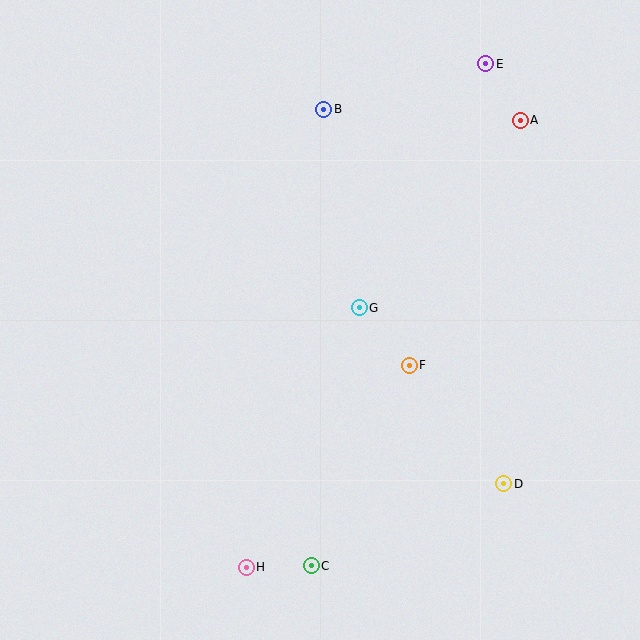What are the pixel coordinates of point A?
Point A is at (520, 120).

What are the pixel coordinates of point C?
Point C is at (311, 566).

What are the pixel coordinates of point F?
Point F is at (409, 365).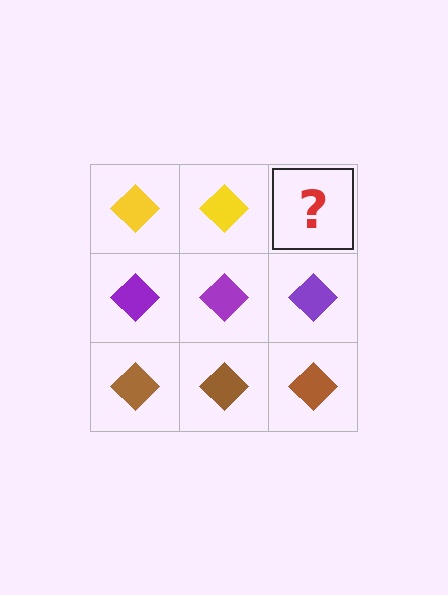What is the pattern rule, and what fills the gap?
The rule is that each row has a consistent color. The gap should be filled with a yellow diamond.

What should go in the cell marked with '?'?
The missing cell should contain a yellow diamond.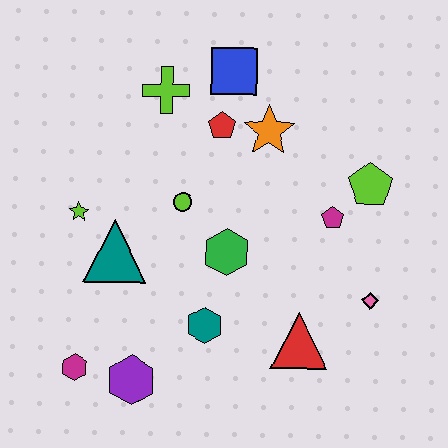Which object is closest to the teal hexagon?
The green hexagon is closest to the teal hexagon.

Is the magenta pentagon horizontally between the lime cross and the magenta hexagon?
No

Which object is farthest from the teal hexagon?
The blue square is farthest from the teal hexagon.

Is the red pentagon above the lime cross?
No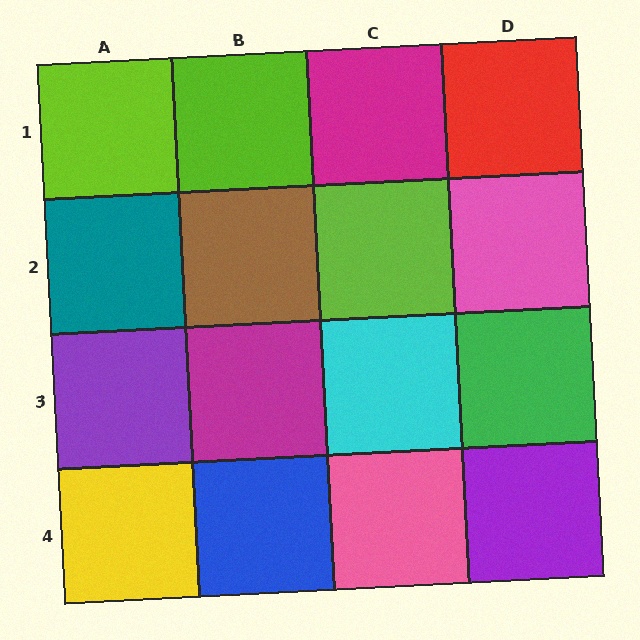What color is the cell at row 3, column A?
Purple.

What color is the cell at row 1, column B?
Lime.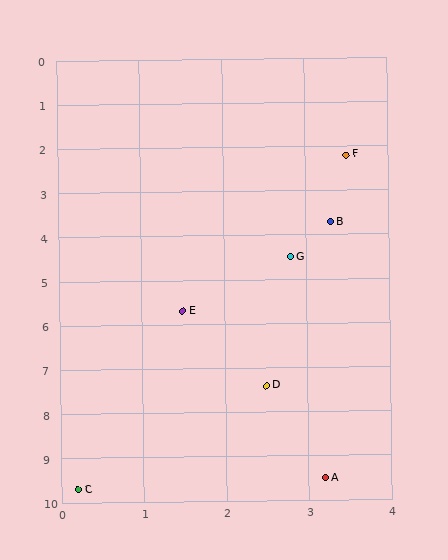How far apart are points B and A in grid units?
Points B and A are about 5.8 grid units apart.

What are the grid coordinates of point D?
Point D is at approximately (2.5, 7.4).